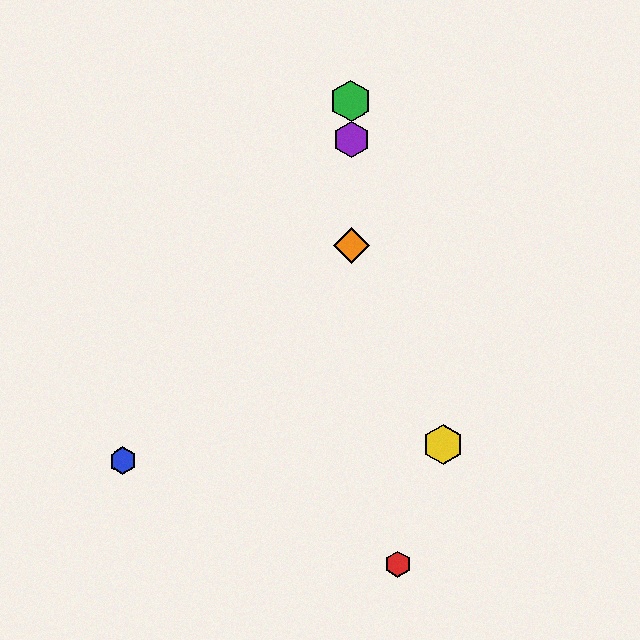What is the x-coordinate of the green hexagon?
The green hexagon is at x≈351.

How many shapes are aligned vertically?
3 shapes (the green hexagon, the purple hexagon, the orange diamond) are aligned vertically.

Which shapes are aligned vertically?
The green hexagon, the purple hexagon, the orange diamond are aligned vertically.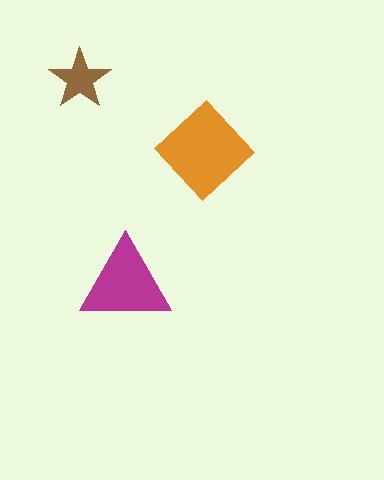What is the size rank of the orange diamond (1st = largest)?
1st.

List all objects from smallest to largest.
The brown star, the magenta triangle, the orange diamond.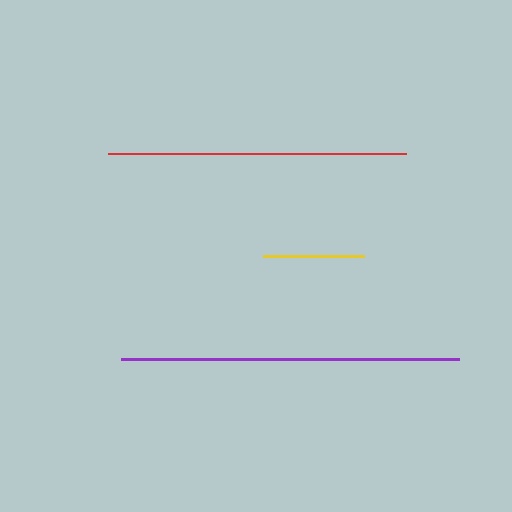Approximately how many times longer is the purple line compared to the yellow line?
The purple line is approximately 3.4 times the length of the yellow line.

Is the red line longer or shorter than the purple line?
The purple line is longer than the red line.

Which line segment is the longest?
The purple line is the longest at approximately 338 pixels.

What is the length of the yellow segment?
The yellow segment is approximately 100 pixels long.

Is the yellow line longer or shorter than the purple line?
The purple line is longer than the yellow line.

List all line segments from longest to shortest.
From longest to shortest: purple, red, yellow.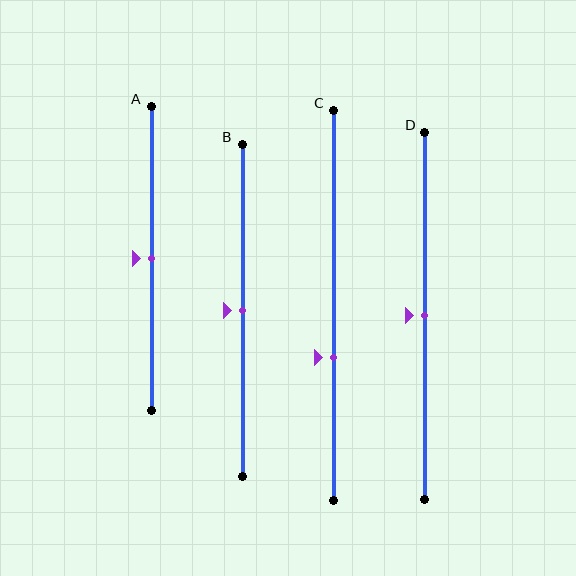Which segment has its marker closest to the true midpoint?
Segment A has its marker closest to the true midpoint.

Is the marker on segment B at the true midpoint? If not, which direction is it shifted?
Yes, the marker on segment B is at the true midpoint.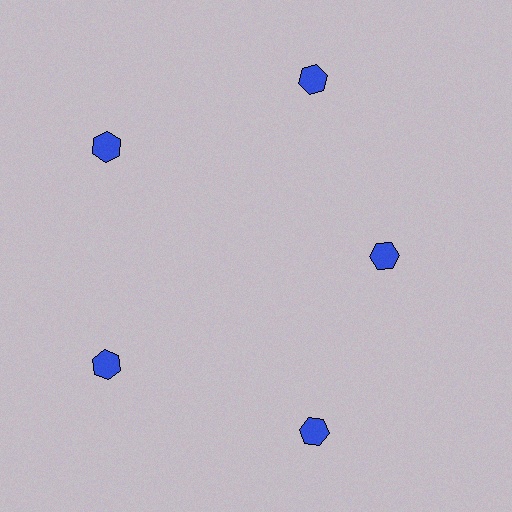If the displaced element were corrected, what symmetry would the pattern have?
It would have 5-fold rotational symmetry — the pattern would map onto itself every 72 degrees.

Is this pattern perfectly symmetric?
No. The 5 blue hexagons are arranged in a ring, but one element near the 3 o'clock position is pulled inward toward the center, breaking the 5-fold rotational symmetry.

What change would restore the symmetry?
The symmetry would be restored by moving it outward, back onto the ring so that all 5 hexagons sit at equal angles and equal distance from the center.